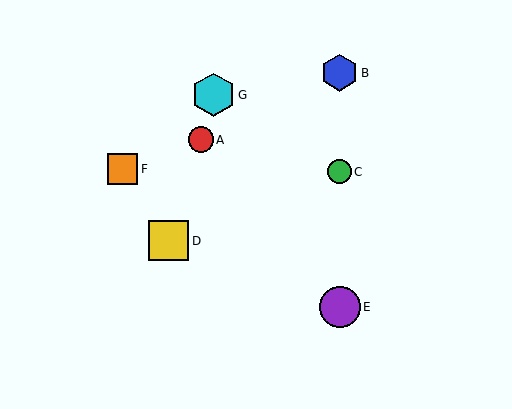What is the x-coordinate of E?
Object E is at x≈340.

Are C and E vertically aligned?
Yes, both are at x≈340.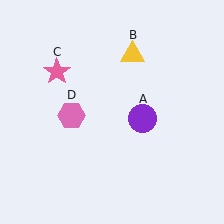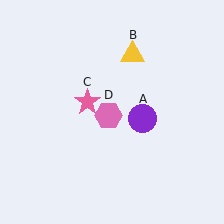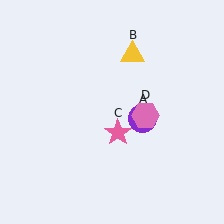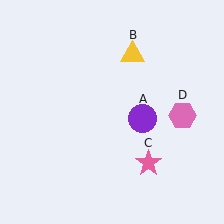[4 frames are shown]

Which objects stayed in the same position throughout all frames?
Purple circle (object A) and yellow triangle (object B) remained stationary.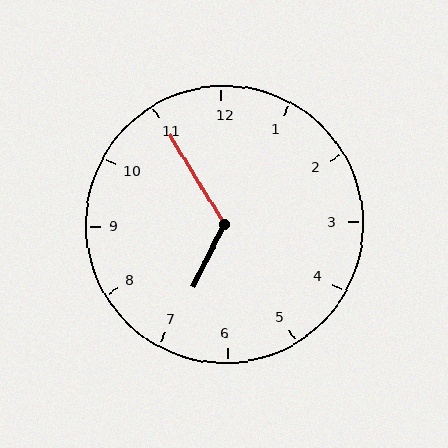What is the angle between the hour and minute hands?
Approximately 122 degrees.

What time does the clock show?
6:55.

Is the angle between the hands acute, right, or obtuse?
It is obtuse.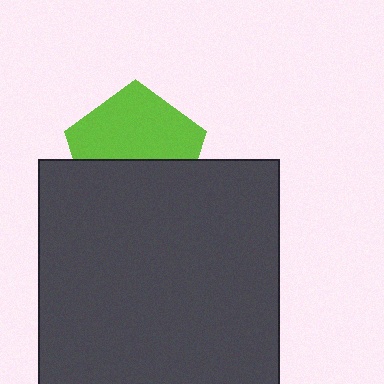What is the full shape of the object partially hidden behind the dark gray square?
The partially hidden object is a lime pentagon.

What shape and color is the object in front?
The object in front is a dark gray square.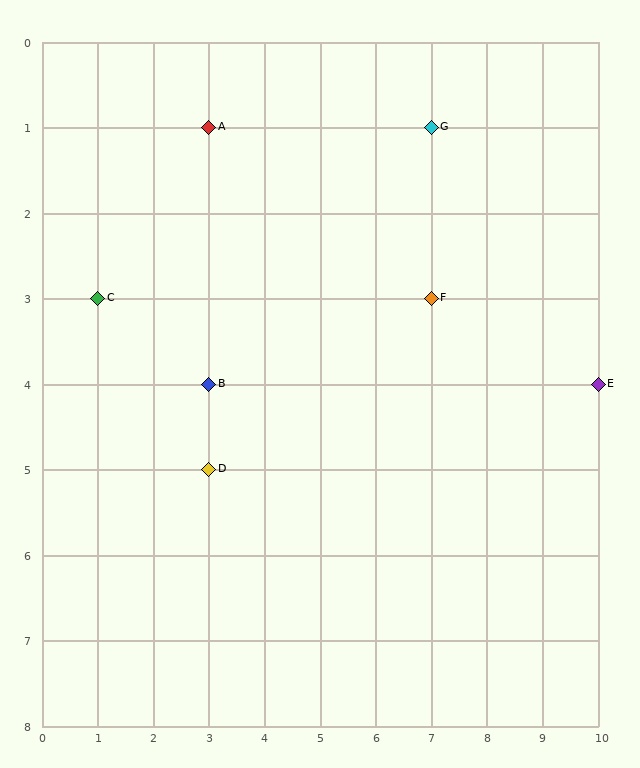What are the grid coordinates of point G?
Point G is at grid coordinates (7, 1).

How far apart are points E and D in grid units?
Points E and D are 7 columns and 1 row apart (about 7.1 grid units diagonally).